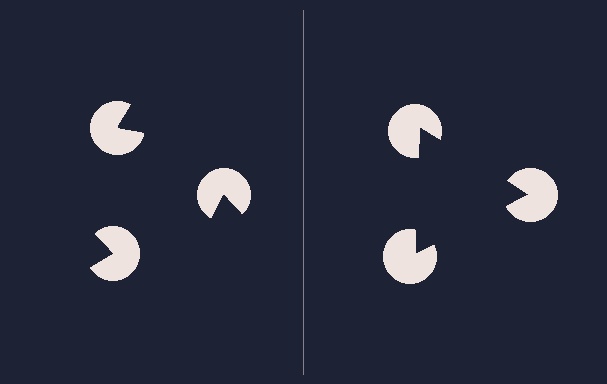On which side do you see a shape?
An illusory triangle appears on the right side. On the left side the wedge cuts are rotated, so no coherent shape forms.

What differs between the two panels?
The pac-man discs are positioned identically on both sides; only the wedge orientations differ. On the right they align to a triangle; on the left they are misaligned.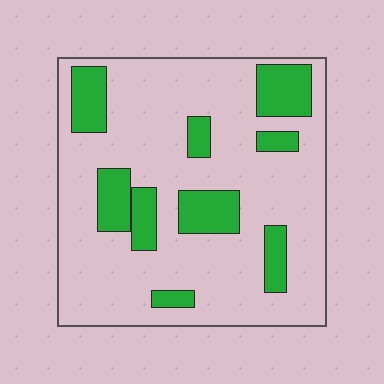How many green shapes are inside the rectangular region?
9.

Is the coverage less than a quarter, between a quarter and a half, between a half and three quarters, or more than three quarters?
Less than a quarter.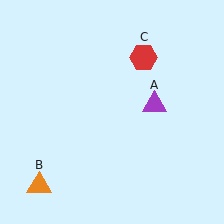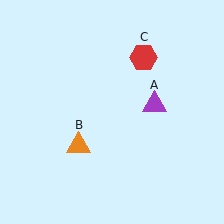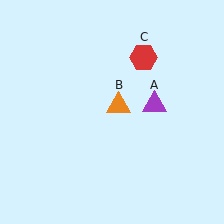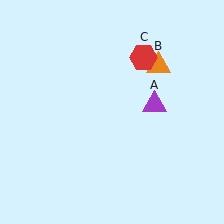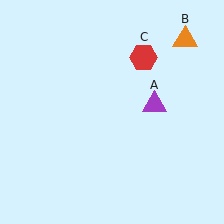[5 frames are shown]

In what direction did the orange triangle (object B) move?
The orange triangle (object B) moved up and to the right.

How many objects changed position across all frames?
1 object changed position: orange triangle (object B).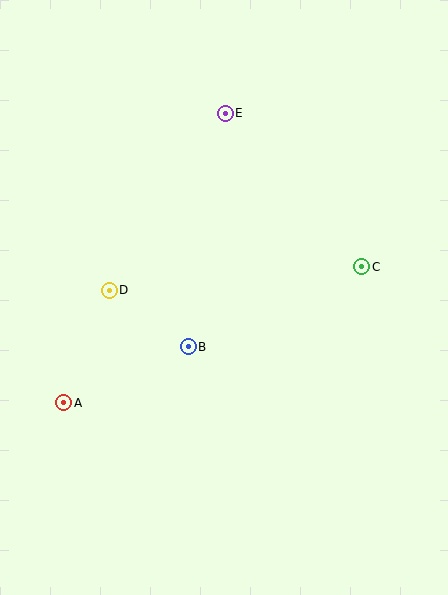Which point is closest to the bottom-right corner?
Point C is closest to the bottom-right corner.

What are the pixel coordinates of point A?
Point A is at (64, 403).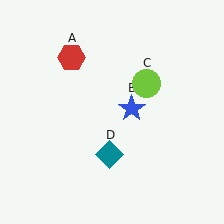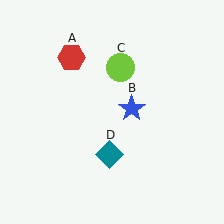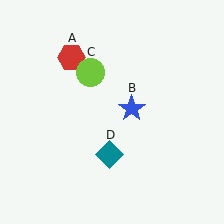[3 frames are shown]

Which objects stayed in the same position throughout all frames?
Red hexagon (object A) and blue star (object B) and teal diamond (object D) remained stationary.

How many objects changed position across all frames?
1 object changed position: lime circle (object C).